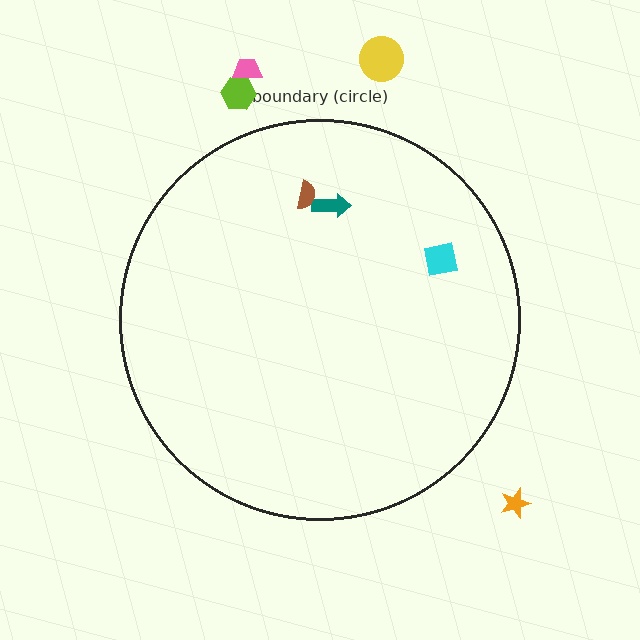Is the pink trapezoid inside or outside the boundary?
Outside.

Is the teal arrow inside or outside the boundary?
Inside.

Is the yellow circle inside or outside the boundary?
Outside.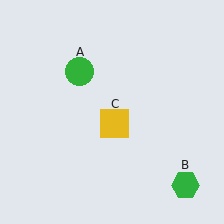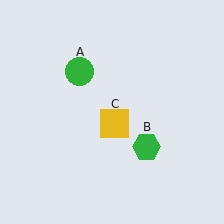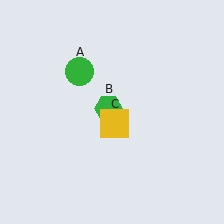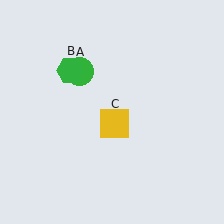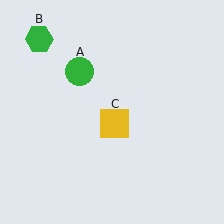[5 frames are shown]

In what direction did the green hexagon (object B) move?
The green hexagon (object B) moved up and to the left.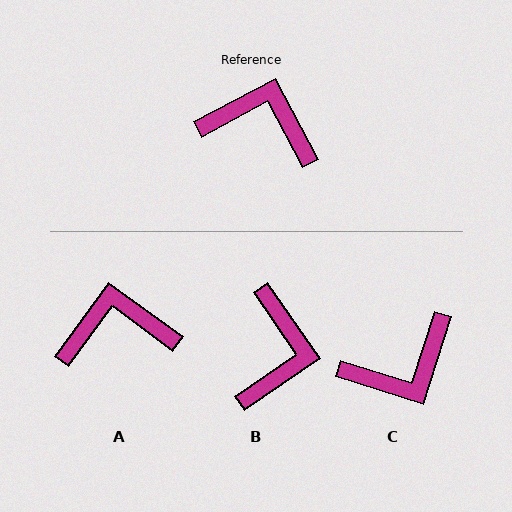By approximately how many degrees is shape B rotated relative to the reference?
Approximately 84 degrees clockwise.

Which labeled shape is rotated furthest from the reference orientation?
C, about 136 degrees away.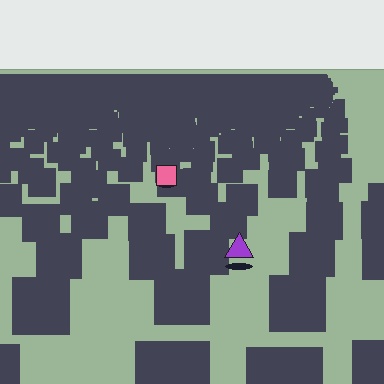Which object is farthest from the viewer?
The pink square is farthest from the viewer. It appears smaller and the ground texture around it is denser.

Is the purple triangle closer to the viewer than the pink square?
Yes. The purple triangle is closer — you can tell from the texture gradient: the ground texture is coarser near it.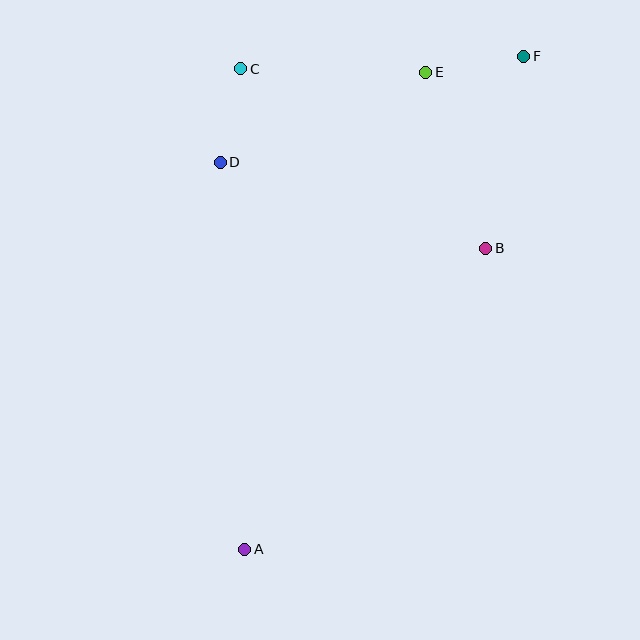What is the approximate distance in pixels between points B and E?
The distance between B and E is approximately 186 pixels.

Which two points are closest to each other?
Points C and D are closest to each other.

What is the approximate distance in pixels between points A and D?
The distance between A and D is approximately 388 pixels.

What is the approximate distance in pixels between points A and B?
The distance between A and B is approximately 386 pixels.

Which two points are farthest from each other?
Points A and F are farthest from each other.